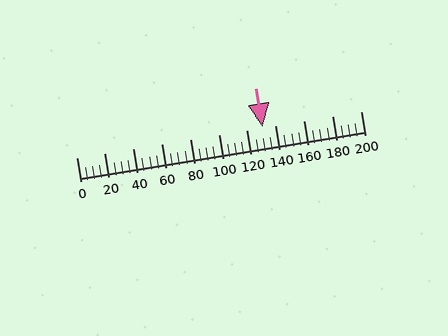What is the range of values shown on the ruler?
The ruler shows values from 0 to 200.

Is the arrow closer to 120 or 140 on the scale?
The arrow is closer to 140.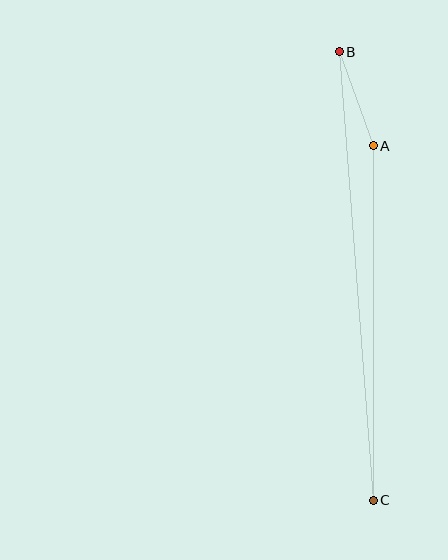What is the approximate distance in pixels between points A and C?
The distance between A and C is approximately 354 pixels.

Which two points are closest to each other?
Points A and B are closest to each other.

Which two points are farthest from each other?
Points B and C are farthest from each other.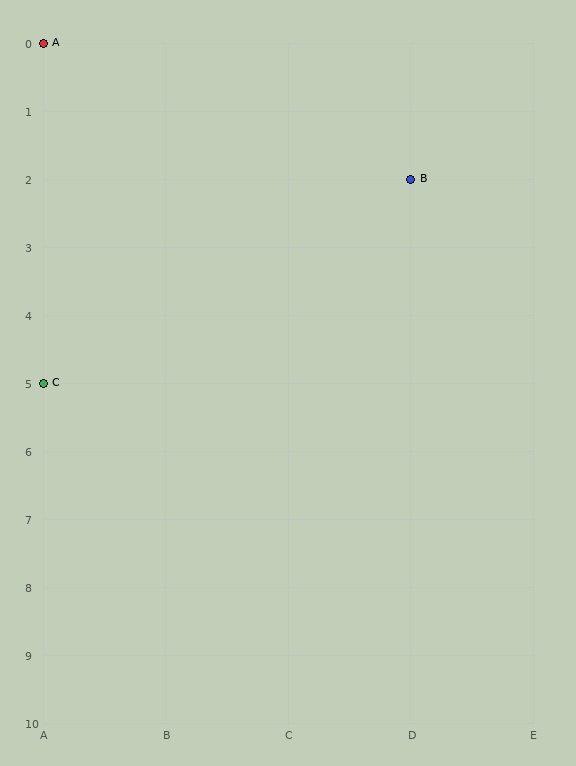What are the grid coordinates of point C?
Point C is at grid coordinates (A, 5).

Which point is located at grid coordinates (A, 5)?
Point C is at (A, 5).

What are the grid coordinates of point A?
Point A is at grid coordinates (A, 0).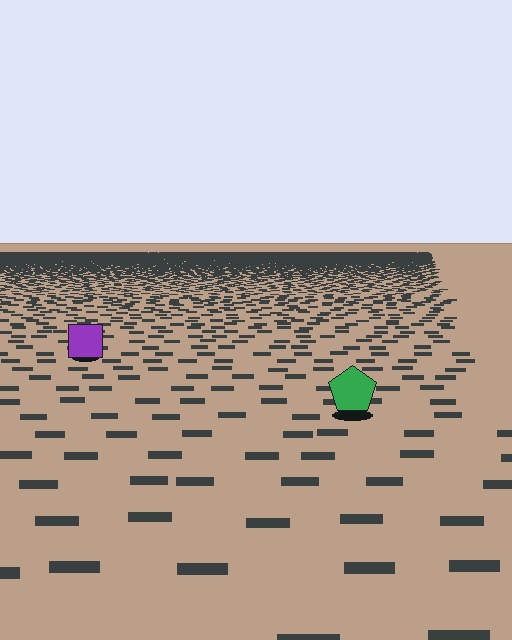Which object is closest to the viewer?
The green pentagon is closest. The texture marks near it are larger and more spread out.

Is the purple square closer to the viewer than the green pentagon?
No. The green pentagon is closer — you can tell from the texture gradient: the ground texture is coarser near it.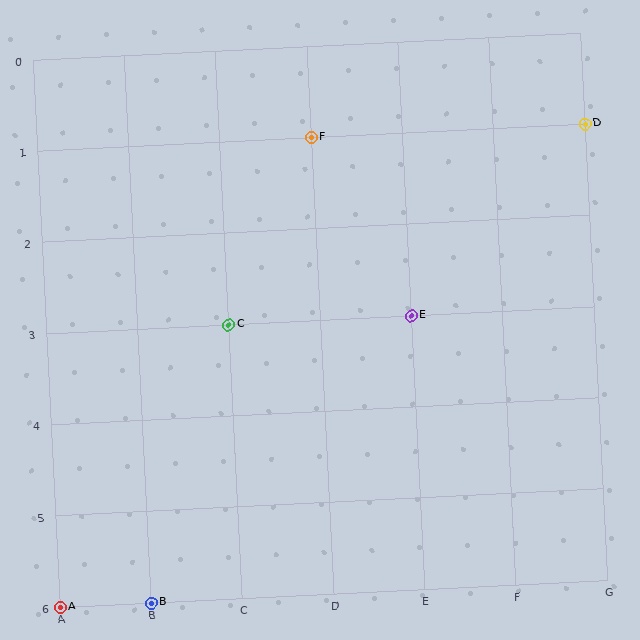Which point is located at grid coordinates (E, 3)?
Point E is at (E, 3).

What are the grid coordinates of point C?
Point C is at grid coordinates (C, 3).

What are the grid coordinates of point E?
Point E is at grid coordinates (E, 3).